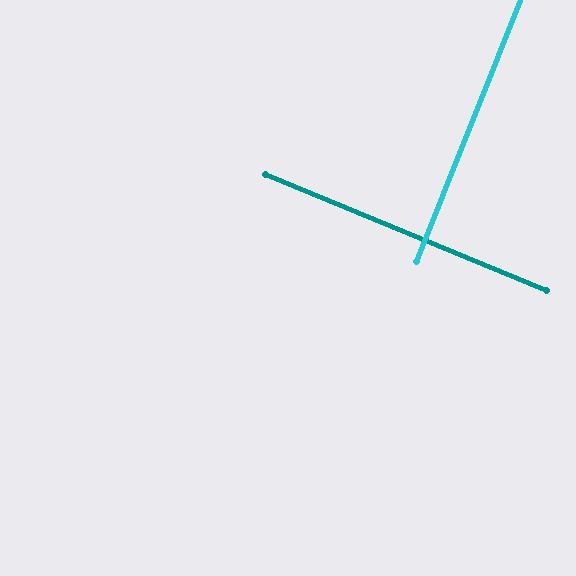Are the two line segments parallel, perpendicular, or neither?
Perpendicular — they meet at approximately 89°.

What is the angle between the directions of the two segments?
Approximately 89 degrees.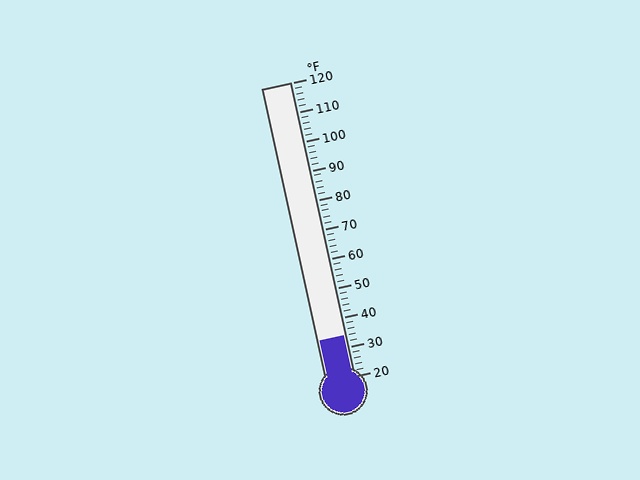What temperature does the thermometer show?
The thermometer shows approximately 34°F.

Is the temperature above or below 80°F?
The temperature is below 80°F.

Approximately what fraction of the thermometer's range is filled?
The thermometer is filled to approximately 15% of its range.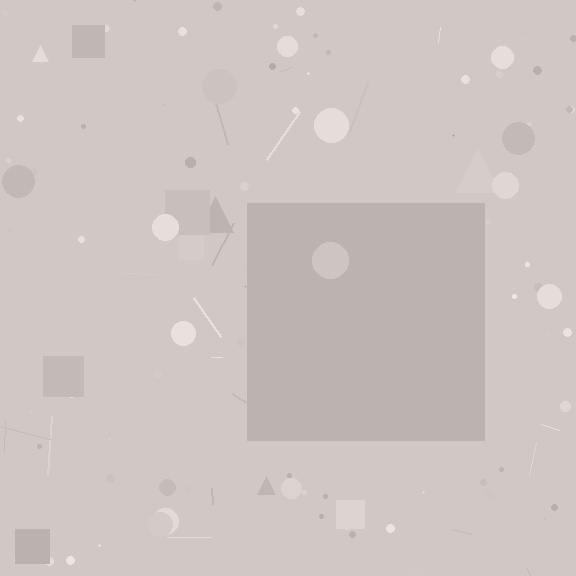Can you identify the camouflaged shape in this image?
The camouflaged shape is a square.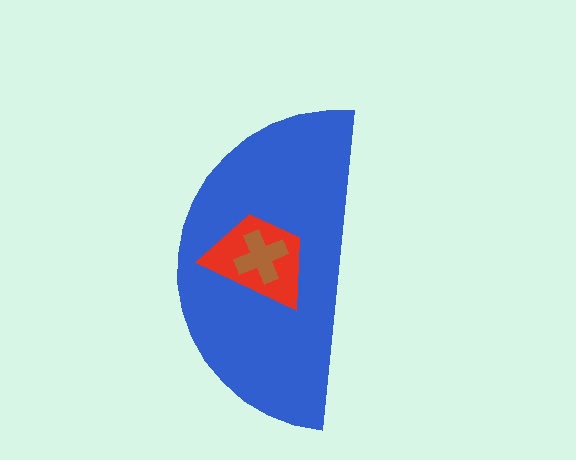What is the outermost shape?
The blue semicircle.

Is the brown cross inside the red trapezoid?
Yes.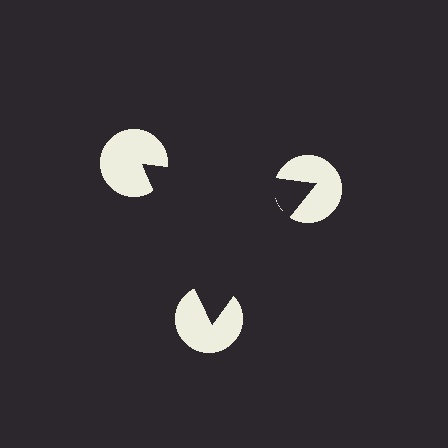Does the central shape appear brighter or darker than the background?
It typically appears slightly darker than the background, even though no actual brightness change is drawn.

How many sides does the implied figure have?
3 sides.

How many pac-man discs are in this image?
There are 3 — one at each vertex of the illusory triangle.